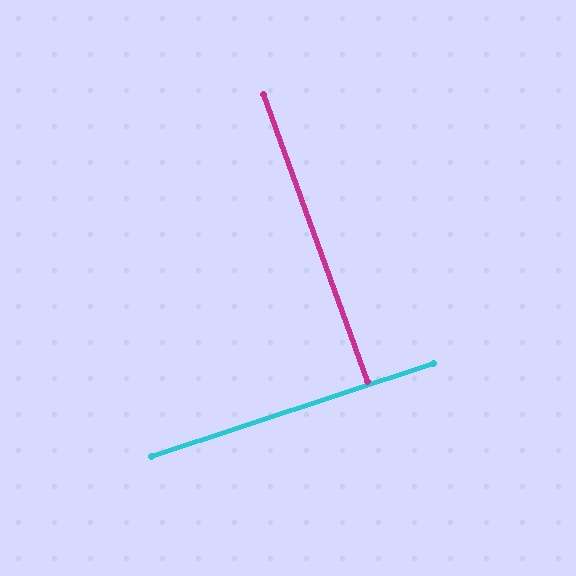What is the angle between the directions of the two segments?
Approximately 88 degrees.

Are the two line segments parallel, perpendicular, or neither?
Perpendicular — they meet at approximately 88°.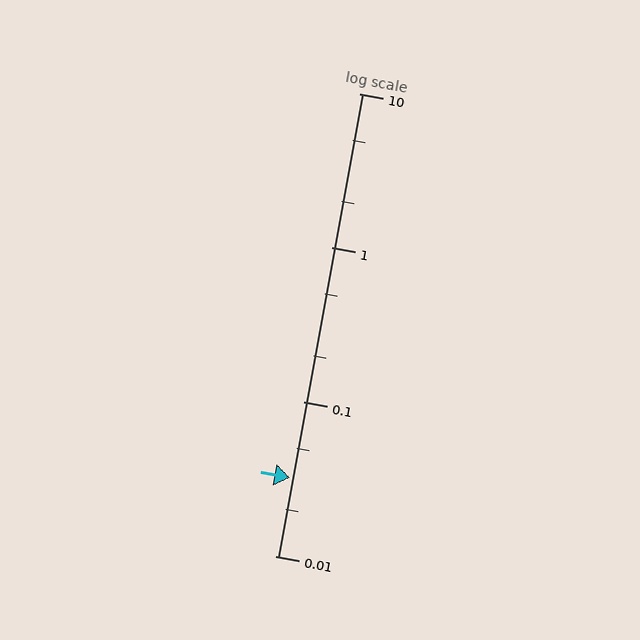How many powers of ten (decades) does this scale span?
The scale spans 3 decades, from 0.01 to 10.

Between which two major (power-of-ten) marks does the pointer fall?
The pointer is between 0.01 and 0.1.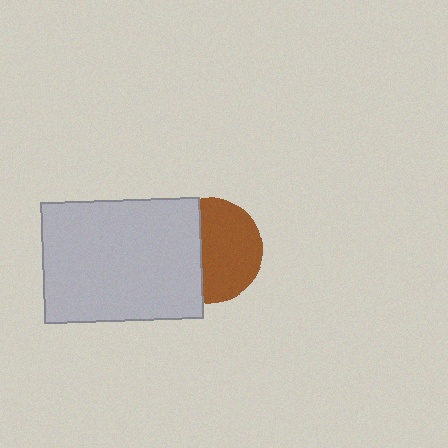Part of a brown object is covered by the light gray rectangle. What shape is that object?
It is a circle.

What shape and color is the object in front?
The object in front is a light gray rectangle.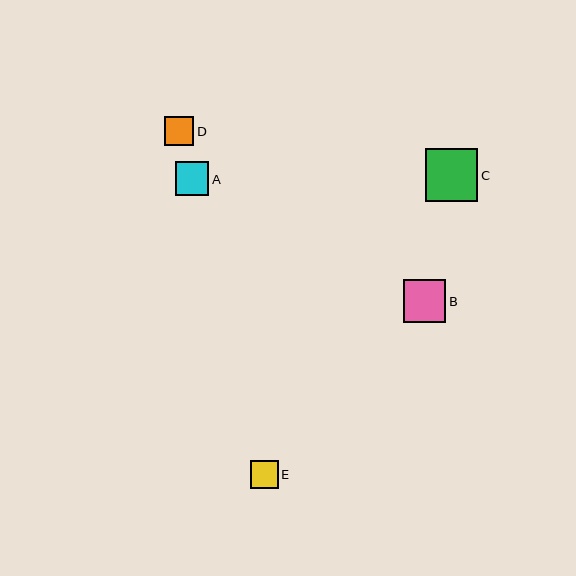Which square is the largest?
Square C is the largest with a size of approximately 53 pixels.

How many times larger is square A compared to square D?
Square A is approximately 1.1 times the size of square D.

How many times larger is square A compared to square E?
Square A is approximately 1.2 times the size of square E.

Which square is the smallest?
Square E is the smallest with a size of approximately 28 pixels.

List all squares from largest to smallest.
From largest to smallest: C, B, A, D, E.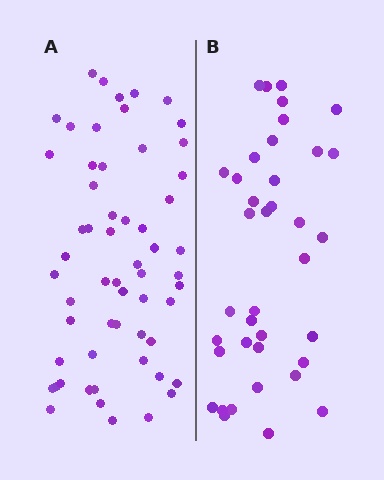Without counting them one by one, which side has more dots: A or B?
Region A (the left region) has more dots.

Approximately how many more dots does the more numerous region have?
Region A has approximately 20 more dots than region B.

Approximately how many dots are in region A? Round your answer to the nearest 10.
About 60 dots. (The exact count is 58, which rounds to 60.)